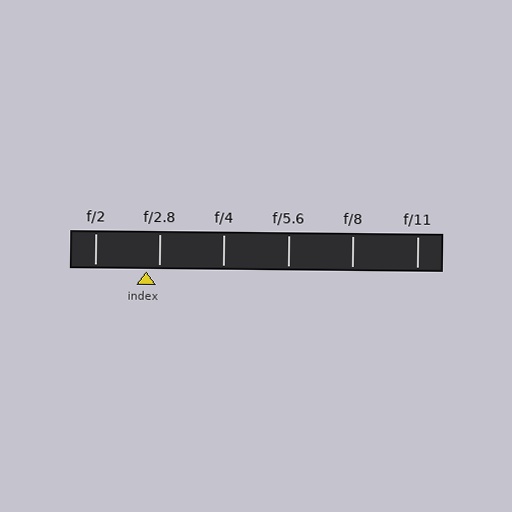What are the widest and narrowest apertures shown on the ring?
The widest aperture shown is f/2 and the narrowest is f/11.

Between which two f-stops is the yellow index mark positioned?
The index mark is between f/2 and f/2.8.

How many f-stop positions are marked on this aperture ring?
There are 6 f-stop positions marked.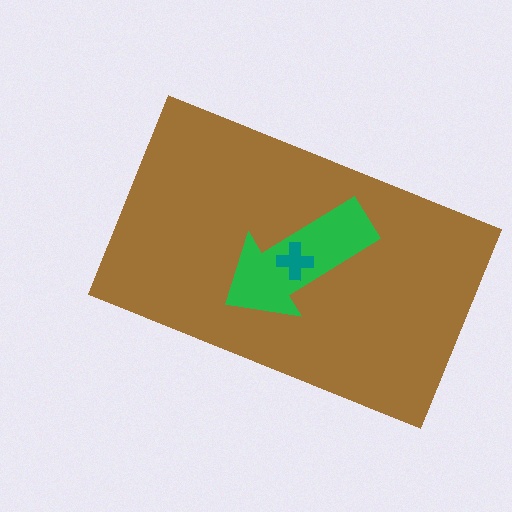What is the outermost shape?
The brown rectangle.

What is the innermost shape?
The teal cross.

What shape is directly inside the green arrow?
The teal cross.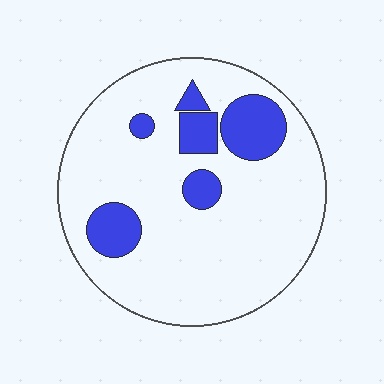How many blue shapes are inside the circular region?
6.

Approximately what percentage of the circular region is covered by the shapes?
Approximately 15%.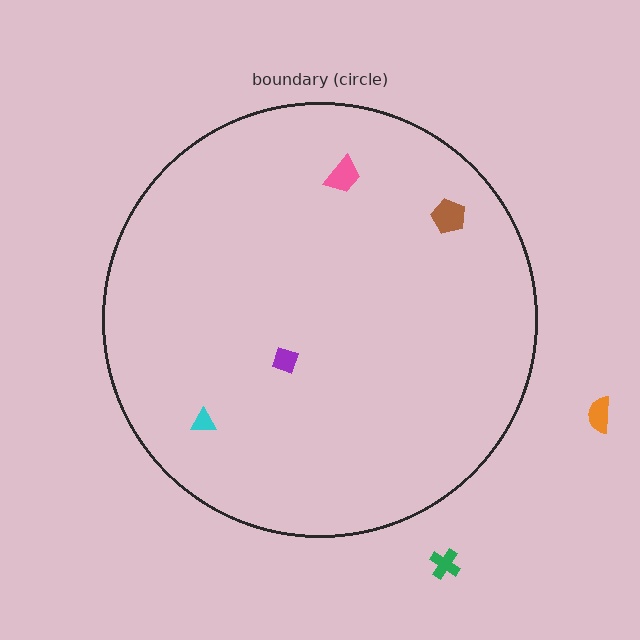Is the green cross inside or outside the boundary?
Outside.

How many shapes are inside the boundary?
4 inside, 2 outside.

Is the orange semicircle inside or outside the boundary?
Outside.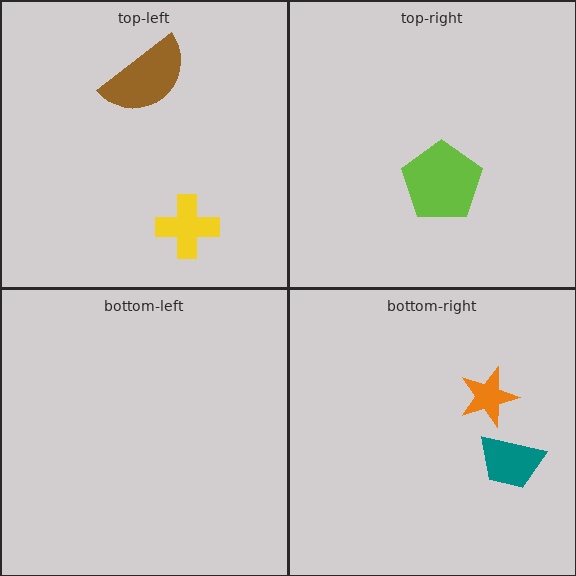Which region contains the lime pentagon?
The top-right region.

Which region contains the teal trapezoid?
The bottom-right region.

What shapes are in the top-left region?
The brown semicircle, the yellow cross.